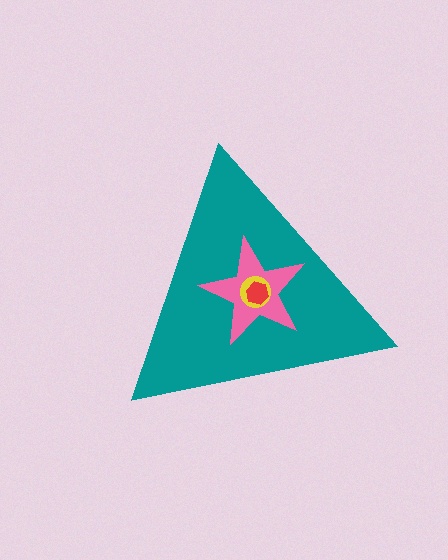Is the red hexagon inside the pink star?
Yes.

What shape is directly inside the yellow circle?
The red hexagon.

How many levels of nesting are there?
4.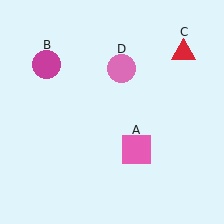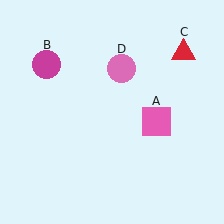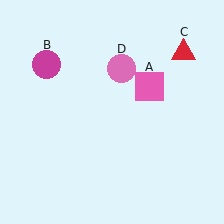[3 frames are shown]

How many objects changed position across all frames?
1 object changed position: pink square (object A).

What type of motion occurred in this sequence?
The pink square (object A) rotated counterclockwise around the center of the scene.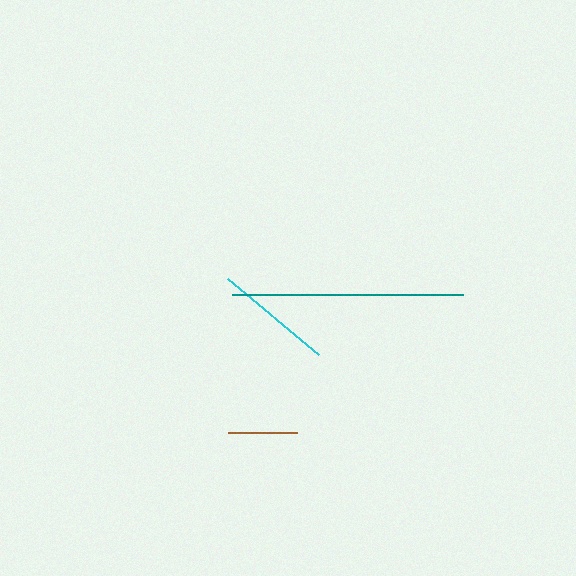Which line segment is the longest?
The teal line is the longest at approximately 231 pixels.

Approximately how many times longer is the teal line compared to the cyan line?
The teal line is approximately 2.0 times the length of the cyan line.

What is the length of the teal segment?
The teal segment is approximately 231 pixels long.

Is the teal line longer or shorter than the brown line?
The teal line is longer than the brown line.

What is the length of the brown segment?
The brown segment is approximately 69 pixels long.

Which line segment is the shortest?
The brown line is the shortest at approximately 69 pixels.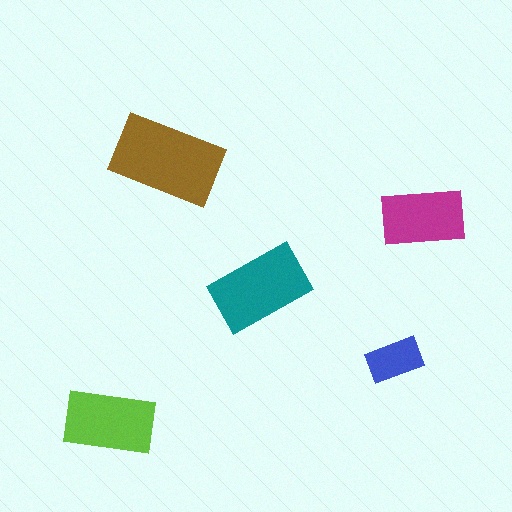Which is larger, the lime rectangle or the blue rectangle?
The lime one.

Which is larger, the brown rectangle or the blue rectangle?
The brown one.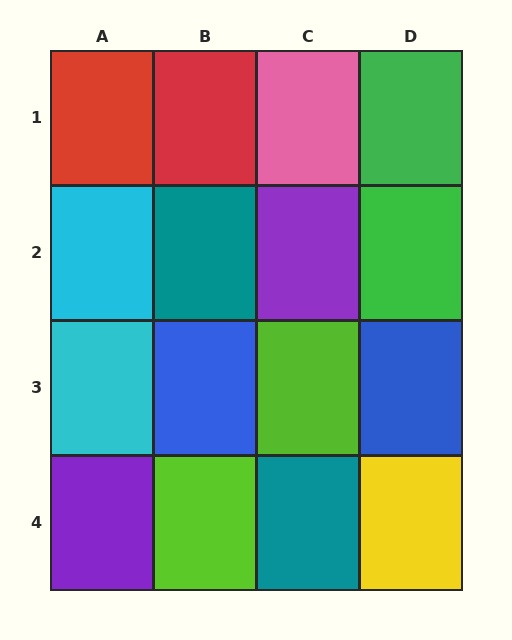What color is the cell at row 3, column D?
Blue.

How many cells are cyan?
2 cells are cyan.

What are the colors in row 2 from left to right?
Cyan, teal, purple, green.